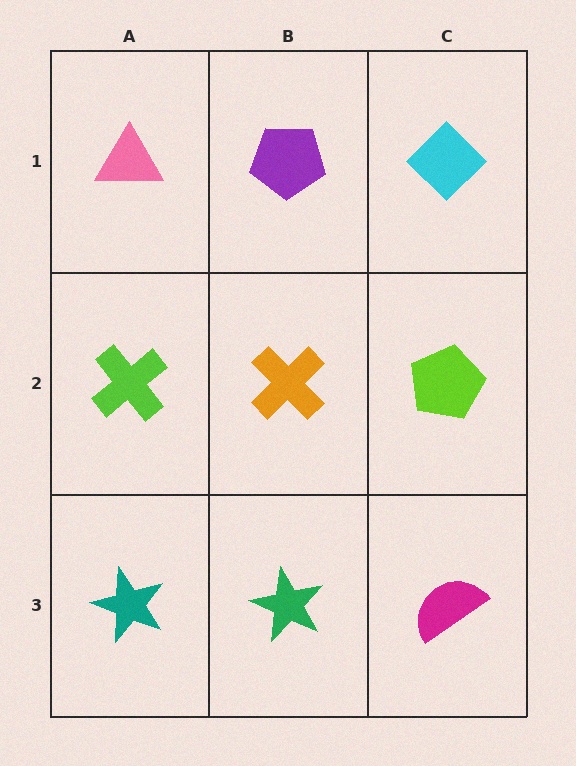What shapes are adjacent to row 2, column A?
A pink triangle (row 1, column A), a teal star (row 3, column A), an orange cross (row 2, column B).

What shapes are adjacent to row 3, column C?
A lime pentagon (row 2, column C), a green star (row 3, column B).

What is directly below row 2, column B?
A green star.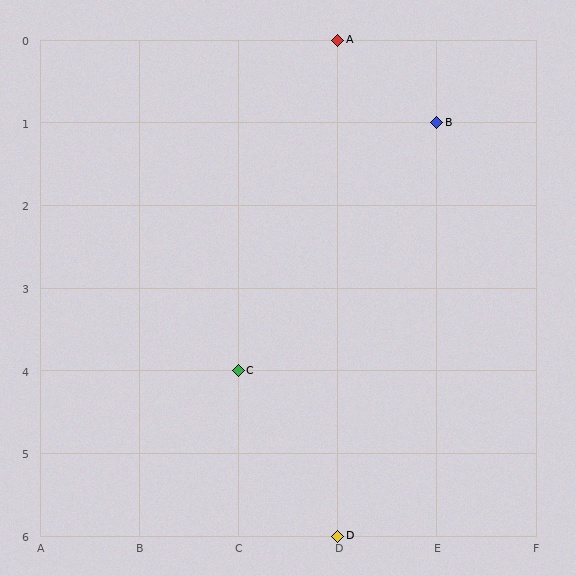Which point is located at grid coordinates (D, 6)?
Point D is at (D, 6).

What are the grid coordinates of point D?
Point D is at grid coordinates (D, 6).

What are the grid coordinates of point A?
Point A is at grid coordinates (D, 0).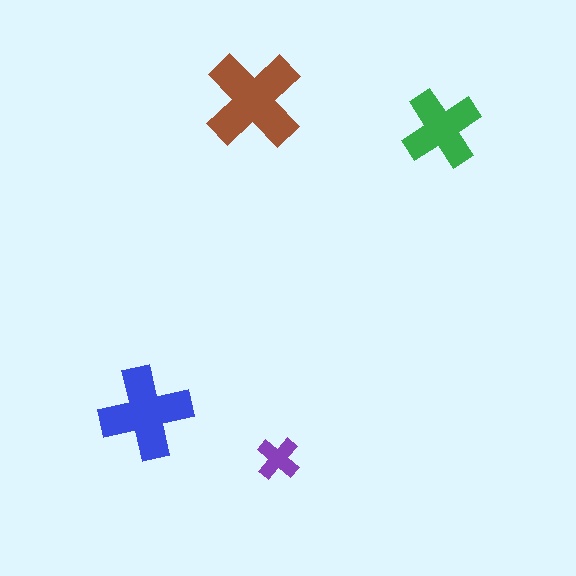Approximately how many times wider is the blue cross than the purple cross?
About 2 times wider.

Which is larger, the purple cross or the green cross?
The green one.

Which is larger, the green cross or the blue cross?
The blue one.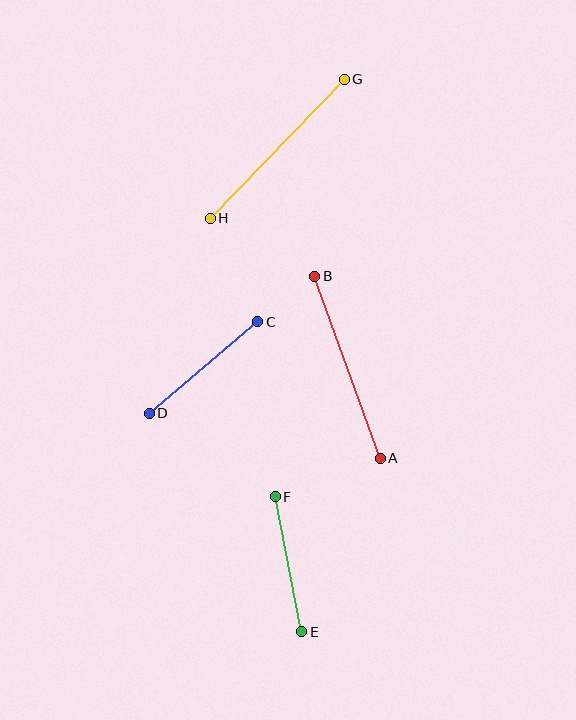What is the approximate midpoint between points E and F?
The midpoint is at approximately (288, 564) pixels.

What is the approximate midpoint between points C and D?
The midpoint is at approximately (203, 368) pixels.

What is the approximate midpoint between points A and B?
The midpoint is at approximately (348, 367) pixels.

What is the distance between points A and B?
The distance is approximately 193 pixels.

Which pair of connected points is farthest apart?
Points A and B are farthest apart.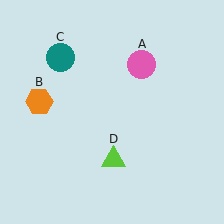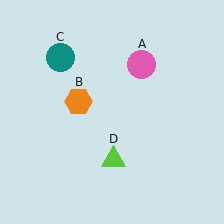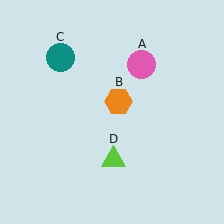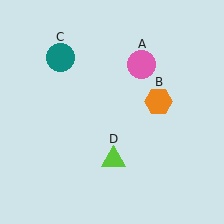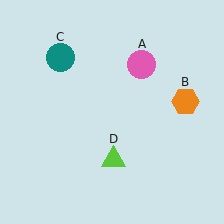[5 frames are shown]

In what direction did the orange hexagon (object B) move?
The orange hexagon (object B) moved right.